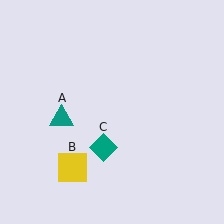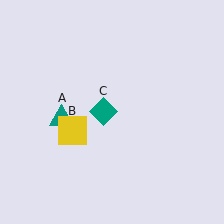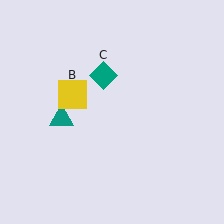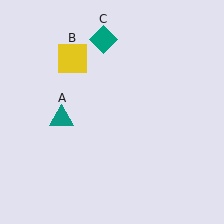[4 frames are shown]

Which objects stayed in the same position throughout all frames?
Teal triangle (object A) remained stationary.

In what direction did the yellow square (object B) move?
The yellow square (object B) moved up.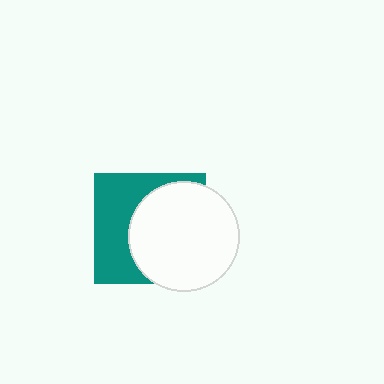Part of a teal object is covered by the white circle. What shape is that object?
It is a square.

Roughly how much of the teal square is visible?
A small part of it is visible (roughly 44%).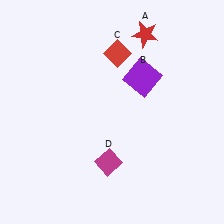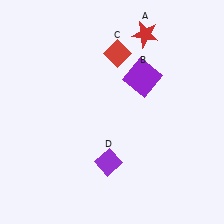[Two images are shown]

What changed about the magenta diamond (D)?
In Image 1, D is magenta. In Image 2, it changed to purple.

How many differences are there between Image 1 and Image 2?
There is 1 difference between the two images.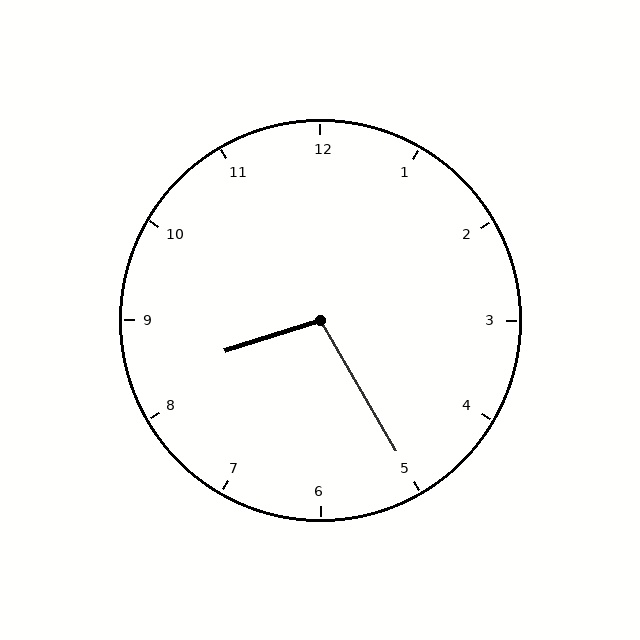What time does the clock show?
8:25.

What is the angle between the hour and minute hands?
Approximately 102 degrees.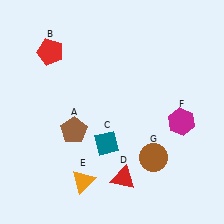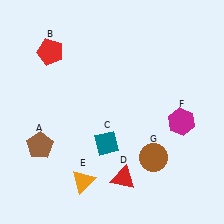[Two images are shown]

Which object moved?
The brown pentagon (A) moved left.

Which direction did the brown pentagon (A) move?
The brown pentagon (A) moved left.